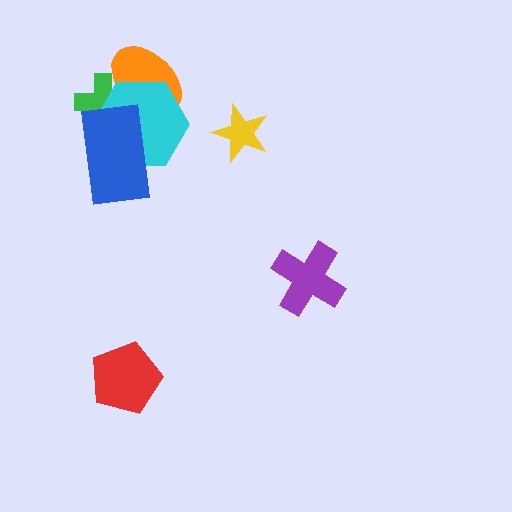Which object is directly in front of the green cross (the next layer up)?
The orange ellipse is directly in front of the green cross.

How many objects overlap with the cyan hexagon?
3 objects overlap with the cyan hexagon.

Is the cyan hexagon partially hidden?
Yes, it is partially covered by another shape.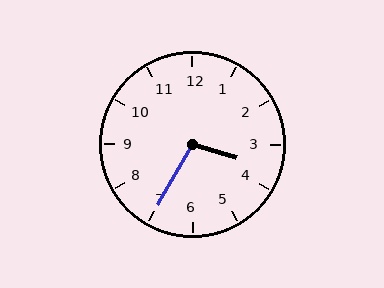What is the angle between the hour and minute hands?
Approximately 102 degrees.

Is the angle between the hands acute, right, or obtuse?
It is obtuse.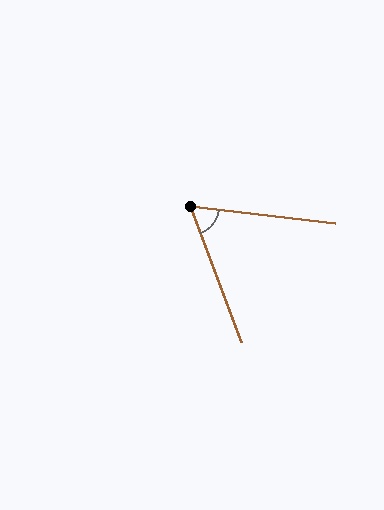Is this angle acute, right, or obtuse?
It is acute.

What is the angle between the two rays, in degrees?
Approximately 63 degrees.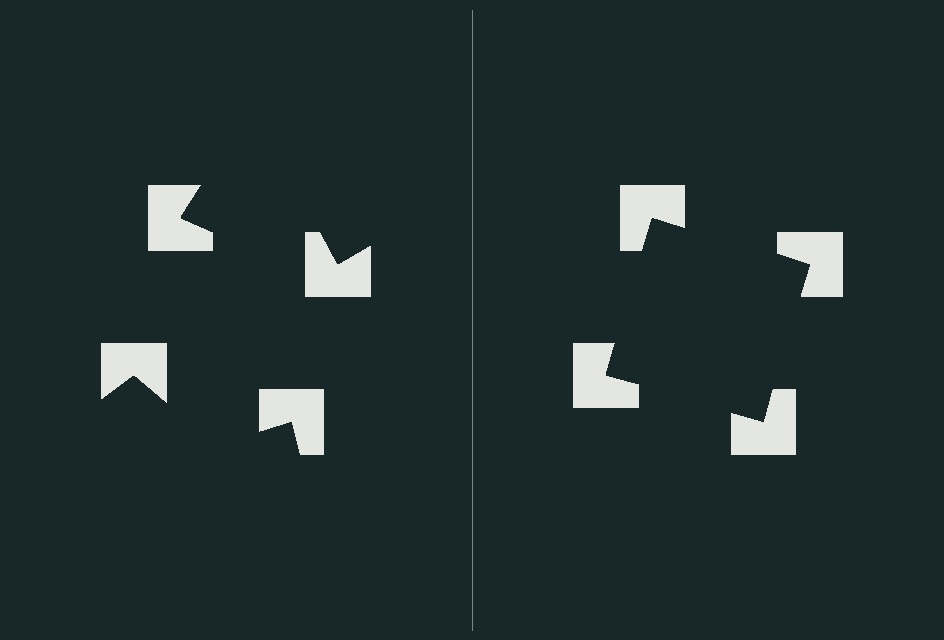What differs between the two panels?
The notched squares are positioned identically on both sides; only the wedge orientations differ. On the right they align to a square; on the left they are misaligned.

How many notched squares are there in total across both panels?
8 — 4 on each side.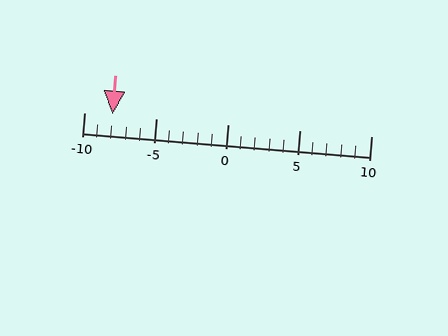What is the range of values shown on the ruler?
The ruler shows values from -10 to 10.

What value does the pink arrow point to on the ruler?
The pink arrow points to approximately -8.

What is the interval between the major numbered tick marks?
The major tick marks are spaced 5 units apart.